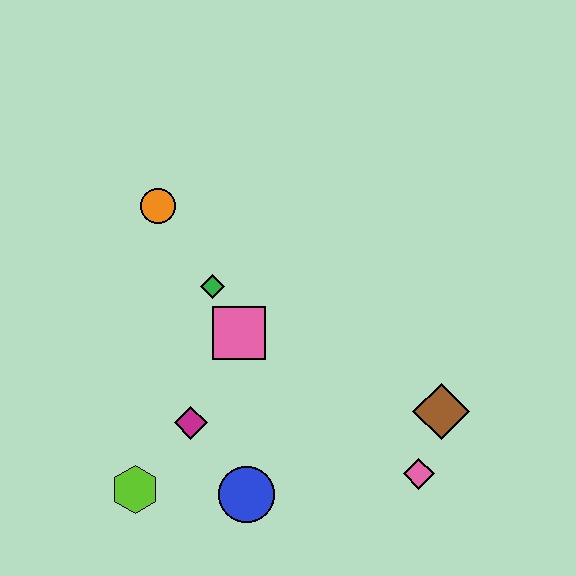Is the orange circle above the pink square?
Yes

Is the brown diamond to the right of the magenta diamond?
Yes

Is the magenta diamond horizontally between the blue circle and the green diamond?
No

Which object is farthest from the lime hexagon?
The brown diamond is farthest from the lime hexagon.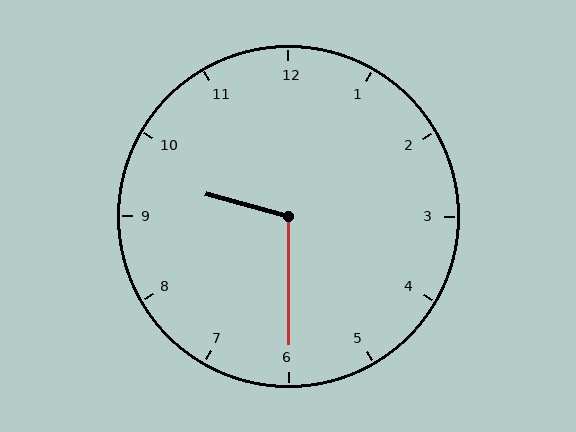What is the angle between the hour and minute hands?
Approximately 105 degrees.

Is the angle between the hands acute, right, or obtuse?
It is obtuse.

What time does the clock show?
9:30.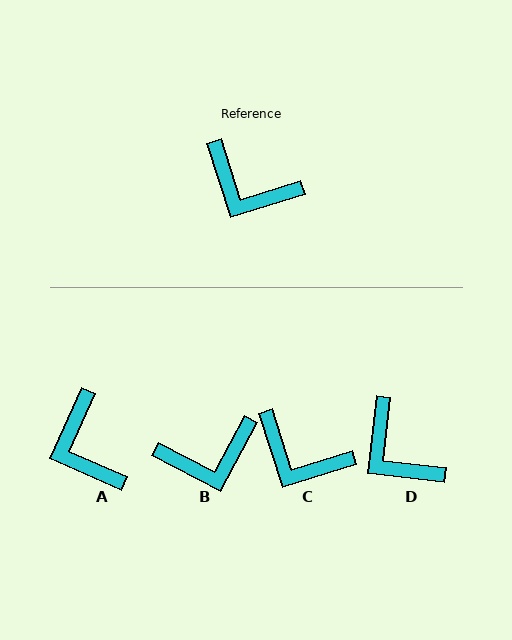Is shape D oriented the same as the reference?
No, it is off by about 24 degrees.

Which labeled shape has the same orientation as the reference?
C.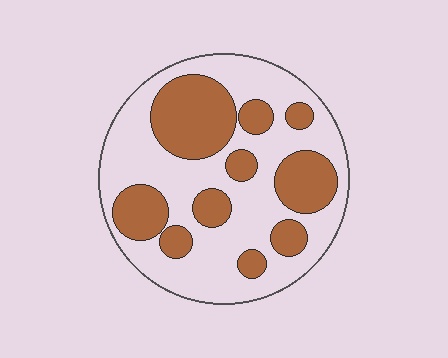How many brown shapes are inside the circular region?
10.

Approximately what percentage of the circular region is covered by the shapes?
Approximately 35%.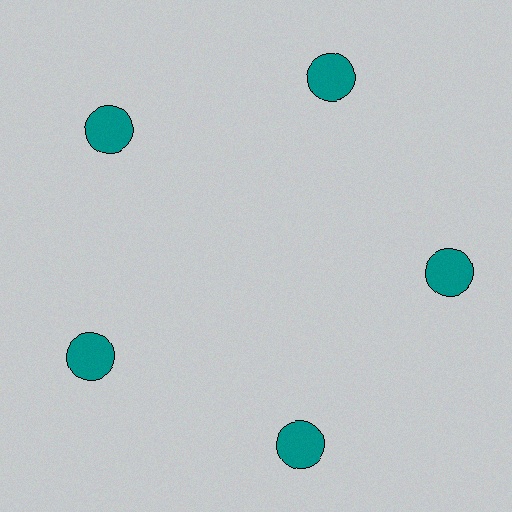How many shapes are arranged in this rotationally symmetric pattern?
There are 5 shapes, arranged in 5 groups of 1.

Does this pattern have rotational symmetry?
Yes, this pattern has 5-fold rotational symmetry. It looks the same after rotating 72 degrees around the center.